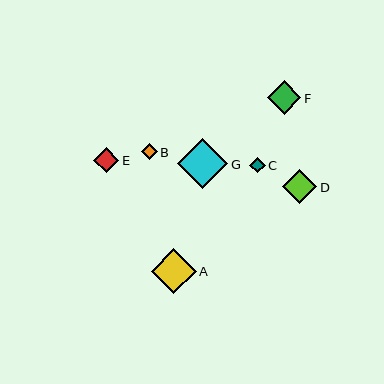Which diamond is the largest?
Diamond G is the largest with a size of approximately 50 pixels.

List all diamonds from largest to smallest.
From largest to smallest: G, A, D, F, E, B, C.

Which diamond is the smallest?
Diamond C is the smallest with a size of approximately 15 pixels.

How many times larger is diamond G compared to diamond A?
Diamond G is approximately 1.1 times the size of diamond A.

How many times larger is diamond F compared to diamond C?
Diamond F is approximately 2.2 times the size of diamond C.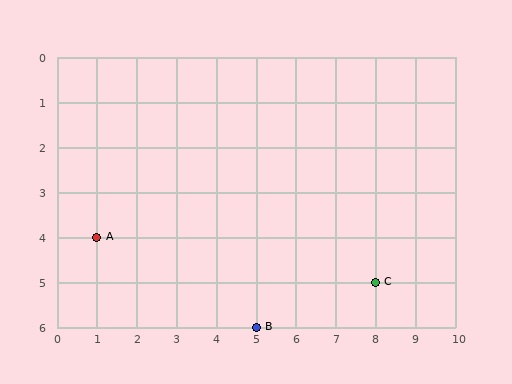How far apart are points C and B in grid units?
Points C and B are 3 columns and 1 row apart (about 3.2 grid units diagonally).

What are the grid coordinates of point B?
Point B is at grid coordinates (5, 6).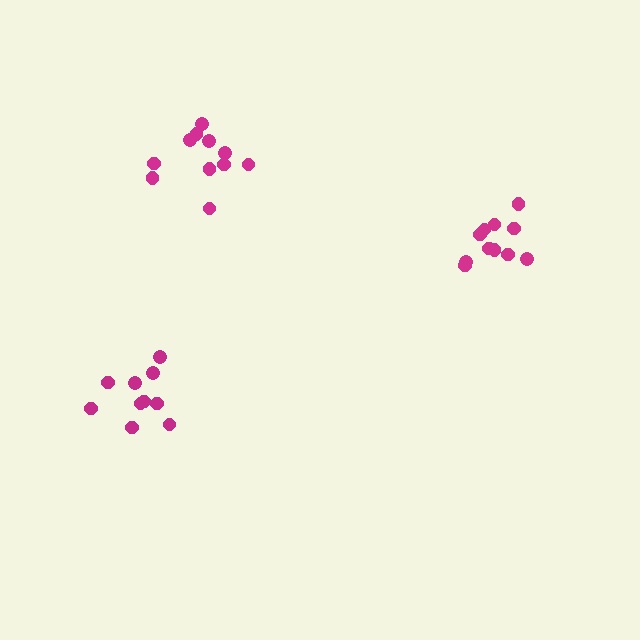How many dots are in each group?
Group 1: 10 dots, Group 2: 11 dots, Group 3: 11 dots (32 total).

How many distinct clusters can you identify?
There are 3 distinct clusters.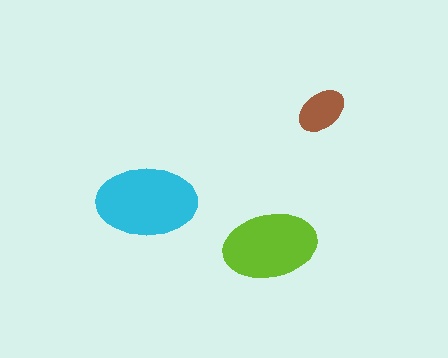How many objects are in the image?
There are 3 objects in the image.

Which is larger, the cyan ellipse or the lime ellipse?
The cyan one.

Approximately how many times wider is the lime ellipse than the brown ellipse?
About 2 times wider.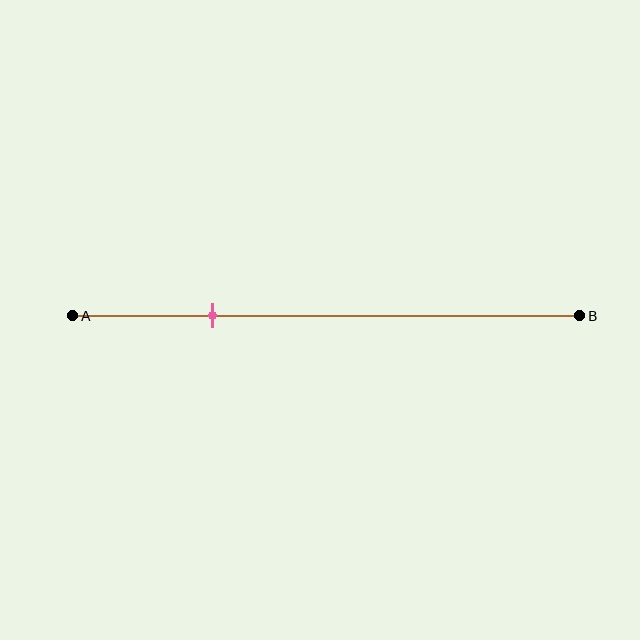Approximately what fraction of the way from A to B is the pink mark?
The pink mark is approximately 30% of the way from A to B.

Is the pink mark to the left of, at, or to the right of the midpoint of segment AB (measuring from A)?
The pink mark is to the left of the midpoint of segment AB.